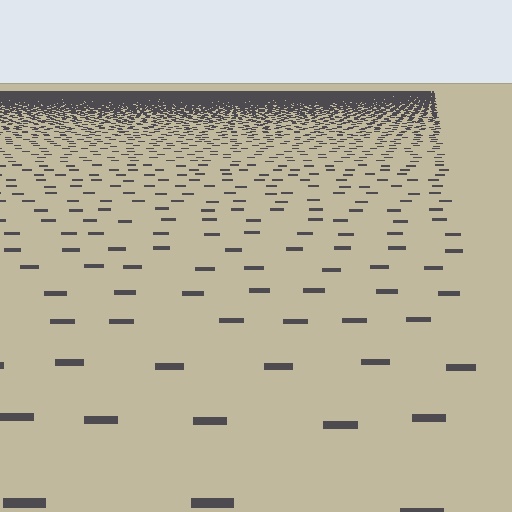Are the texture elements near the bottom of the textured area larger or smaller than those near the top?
Larger. Near the bottom, elements are closer to the viewer and appear at a bigger on-screen size.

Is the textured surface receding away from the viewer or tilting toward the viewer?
The surface is receding away from the viewer. Texture elements get smaller and denser toward the top.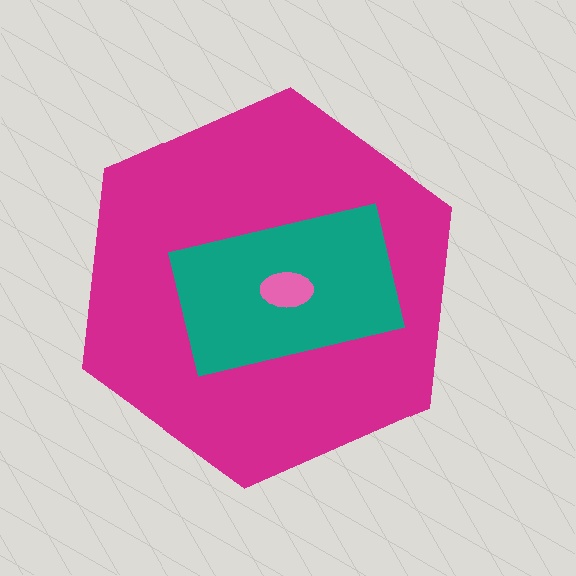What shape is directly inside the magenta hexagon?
The teal rectangle.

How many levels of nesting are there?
3.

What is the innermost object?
The pink ellipse.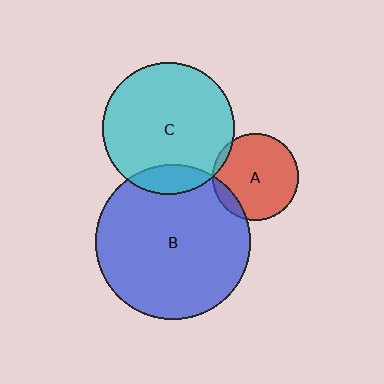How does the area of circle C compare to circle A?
Approximately 2.3 times.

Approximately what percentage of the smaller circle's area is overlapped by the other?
Approximately 5%.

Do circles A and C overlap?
Yes.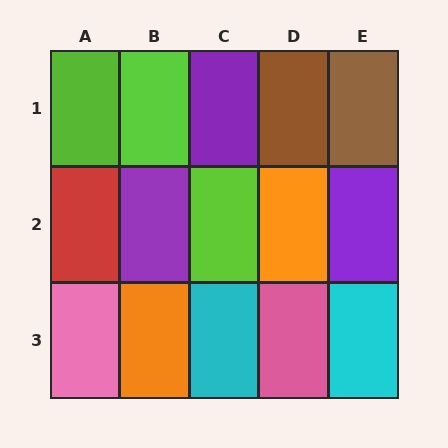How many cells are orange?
2 cells are orange.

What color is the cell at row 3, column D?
Pink.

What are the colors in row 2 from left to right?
Red, purple, lime, orange, purple.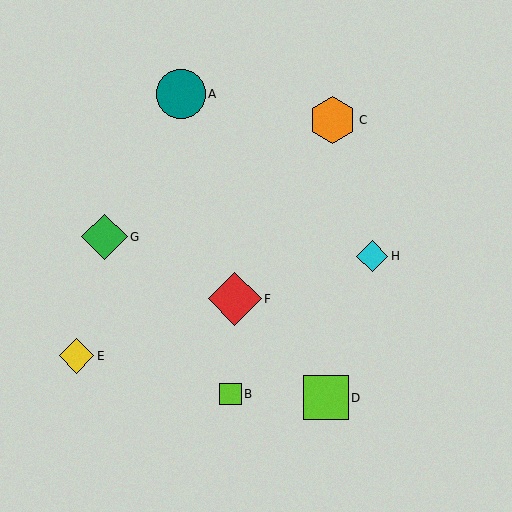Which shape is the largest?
The red diamond (labeled F) is the largest.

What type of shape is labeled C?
Shape C is an orange hexagon.